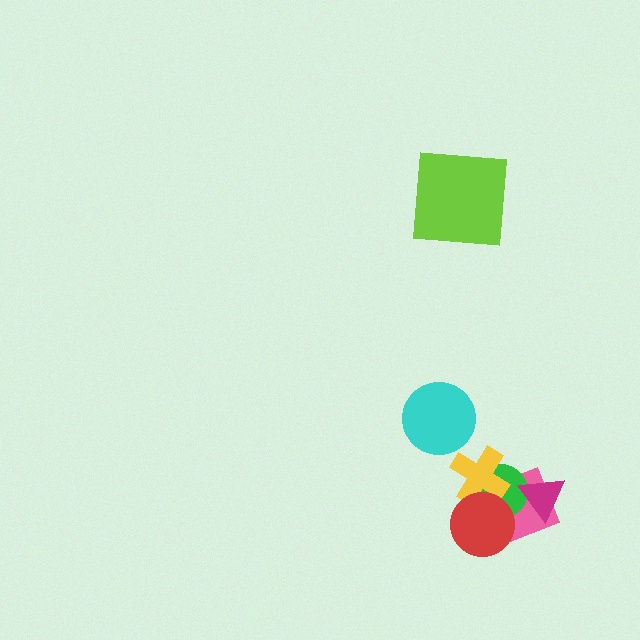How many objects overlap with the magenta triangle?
2 objects overlap with the magenta triangle.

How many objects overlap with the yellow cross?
3 objects overlap with the yellow cross.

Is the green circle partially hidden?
Yes, it is partially covered by another shape.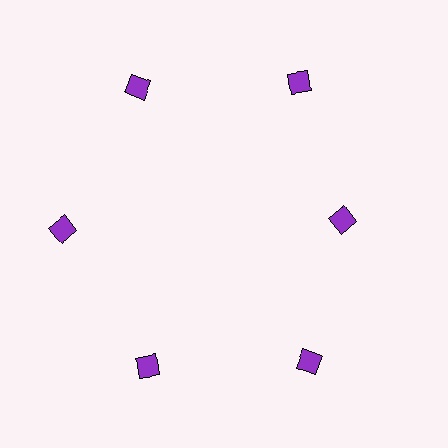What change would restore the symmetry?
The symmetry would be restored by moving it outward, back onto the ring so that all 6 squares sit at equal angles and equal distance from the center.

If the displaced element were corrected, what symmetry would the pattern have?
It would have 6-fold rotational symmetry — the pattern would map onto itself every 60 degrees.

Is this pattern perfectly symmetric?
No. The 6 purple squares are arranged in a ring, but one element near the 3 o'clock position is pulled inward toward the center, breaking the 6-fold rotational symmetry.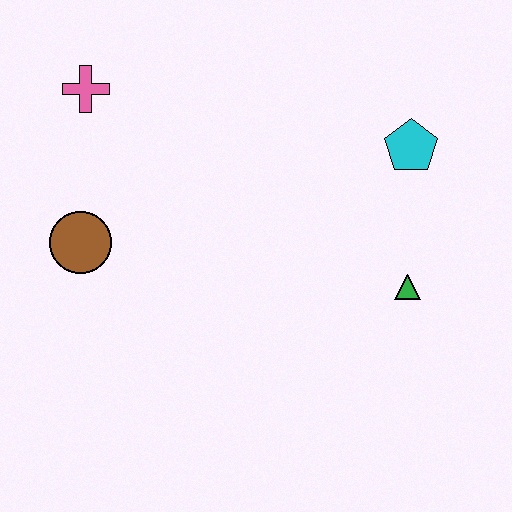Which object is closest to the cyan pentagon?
The green triangle is closest to the cyan pentagon.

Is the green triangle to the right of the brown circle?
Yes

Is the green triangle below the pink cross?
Yes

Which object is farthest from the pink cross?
The green triangle is farthest from the pink cross.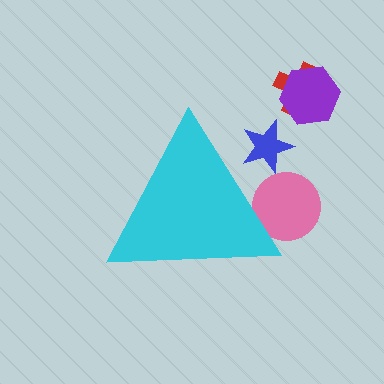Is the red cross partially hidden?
No, the red cross is fully visible.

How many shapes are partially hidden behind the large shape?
2 shapes are partially hidden.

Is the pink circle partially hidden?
Yes, the pink circle is partially hidden behind the cyan triangle.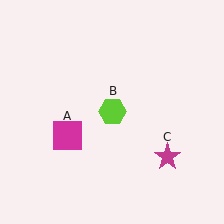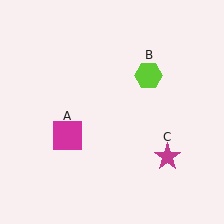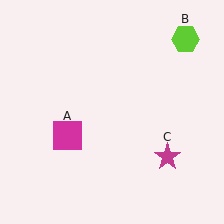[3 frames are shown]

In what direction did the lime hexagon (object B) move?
The lime hexagon (object B) moved up and to the right.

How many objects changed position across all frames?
1 object changed position: lime hexagon (object B).